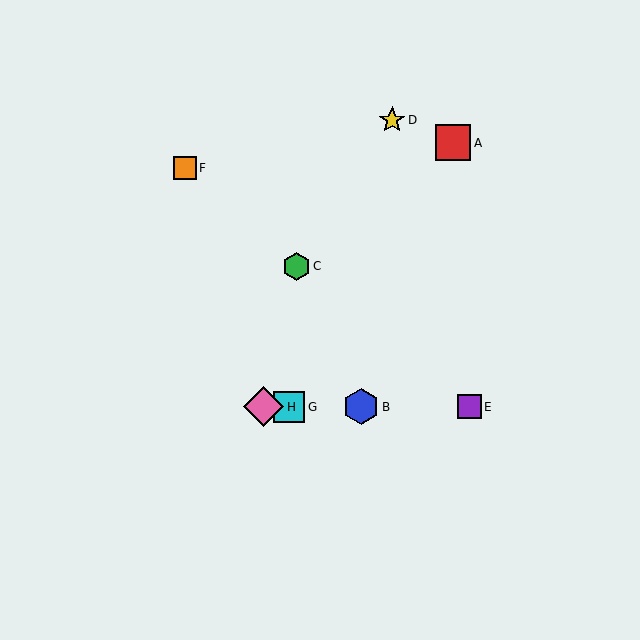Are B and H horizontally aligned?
Yes, both are at y≈407.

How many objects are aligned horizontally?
4 objects (B, E, G, H) are aligned horizontally.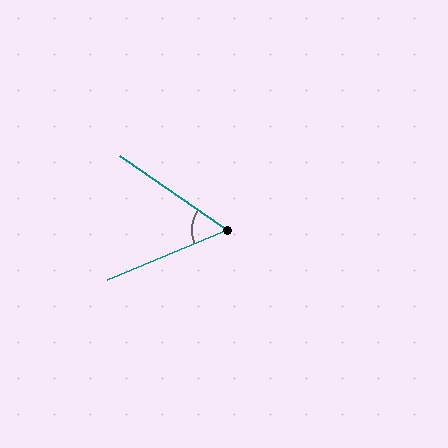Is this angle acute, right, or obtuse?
It is acute.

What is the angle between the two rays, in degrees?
Approximately 57 degrees.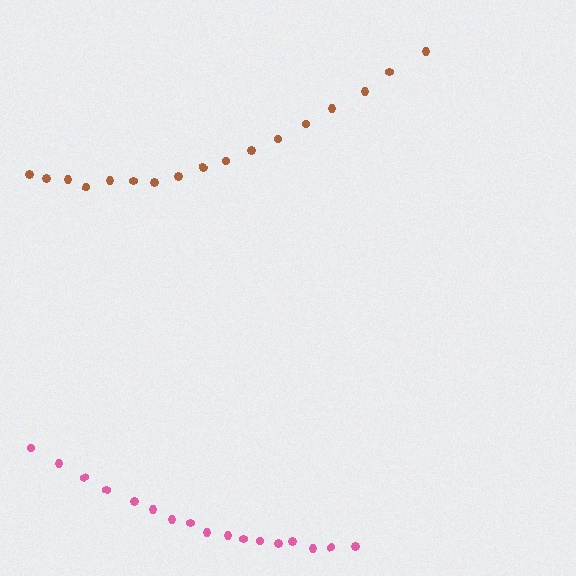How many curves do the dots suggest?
There are 2 distinct paths.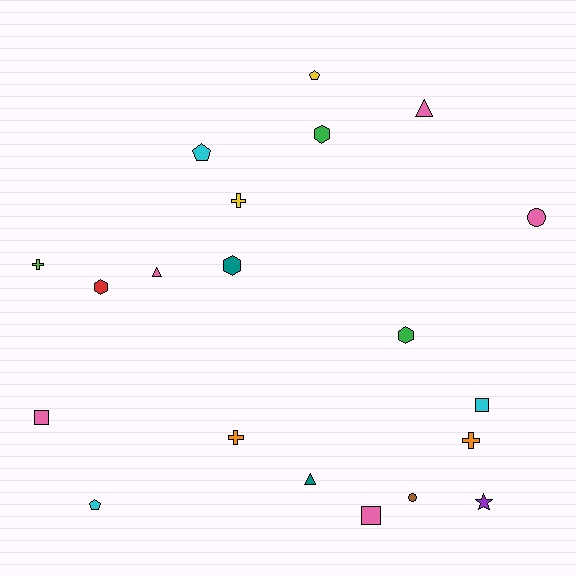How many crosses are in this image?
There are 4 crosses.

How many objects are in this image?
There are 20 objects.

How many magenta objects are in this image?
There are no magenta objects.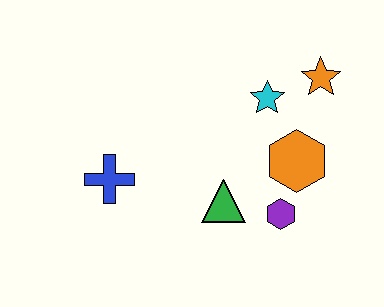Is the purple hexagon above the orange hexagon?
No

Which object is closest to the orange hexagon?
The purple hexagon is closest to the orange hexagon.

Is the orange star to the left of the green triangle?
No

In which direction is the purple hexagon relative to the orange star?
The purple hexagon is below the orange star.